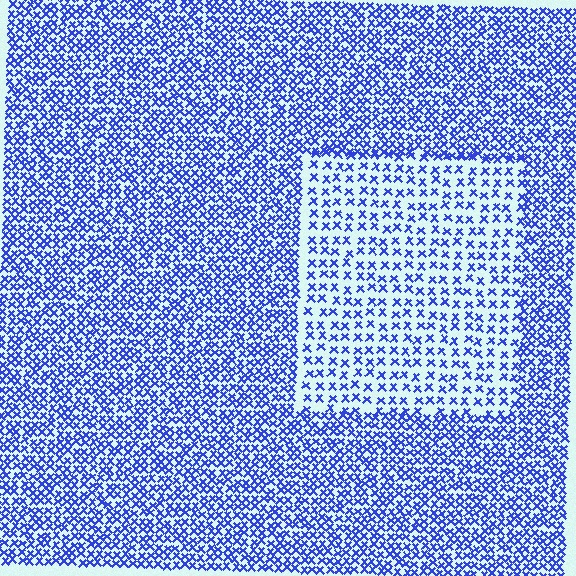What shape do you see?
I see a rectangle.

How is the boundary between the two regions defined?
The boundary is defined by a change in element density (approximately 2.0x ratio). All elements are the same color, size, and shape.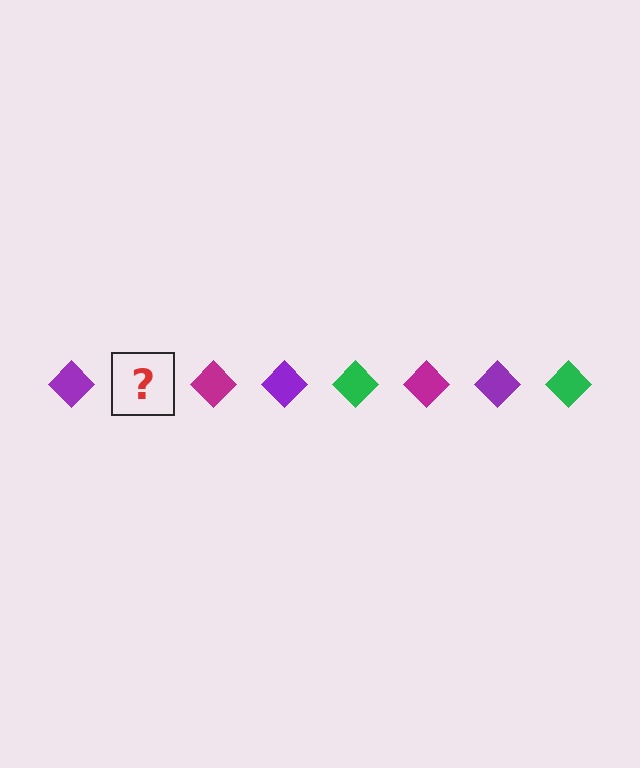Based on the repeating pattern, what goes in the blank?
The blank should be a green diamond.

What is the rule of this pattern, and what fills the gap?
The rule is that the pattern cycles through purple, green, magenta diamonds. The gap should be filled with a green diamond.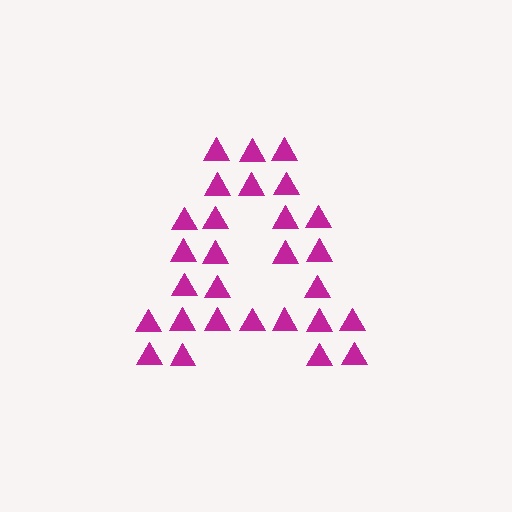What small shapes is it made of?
It is made of small triangles.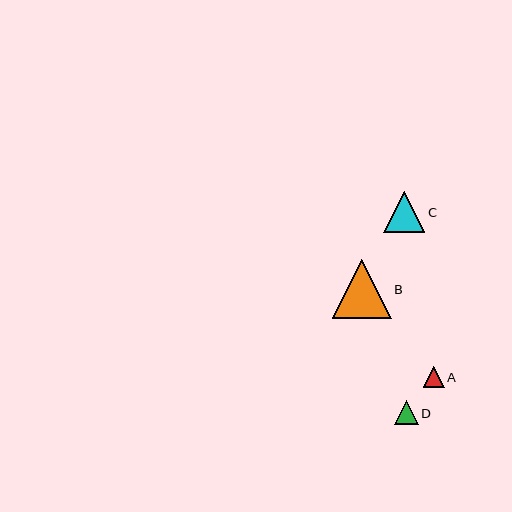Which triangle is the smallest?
Triangle A is the smallest with a size of approximately 20 pixels.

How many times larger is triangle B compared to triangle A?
Triangle B is approximately 2.9 times the size of triangle A.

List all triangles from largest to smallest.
From largest to smallest: B, C, D, A.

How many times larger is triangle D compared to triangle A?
Triangle D is approximately 1.2 times the size of triangle A.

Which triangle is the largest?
Triangle B is the largest with a size of approximately 59 pixels.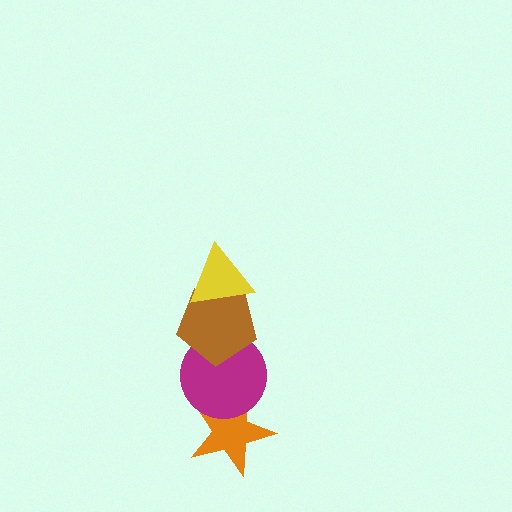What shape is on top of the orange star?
The magenta circle is on top of the orange star.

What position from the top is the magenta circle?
The magenta circle is 3rd from the top.